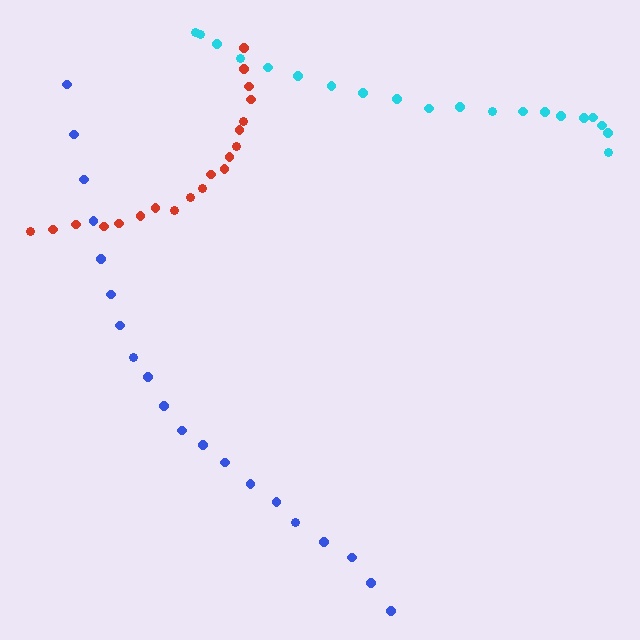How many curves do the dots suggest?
There are 3 distinct paths.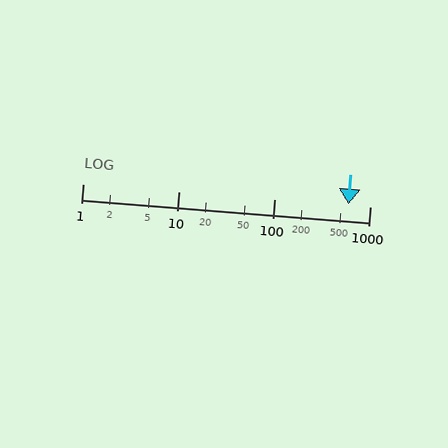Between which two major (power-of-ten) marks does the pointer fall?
The pointer is between 100 and 1000.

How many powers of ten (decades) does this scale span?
The scale spans 3 decades, from 1 to 1000.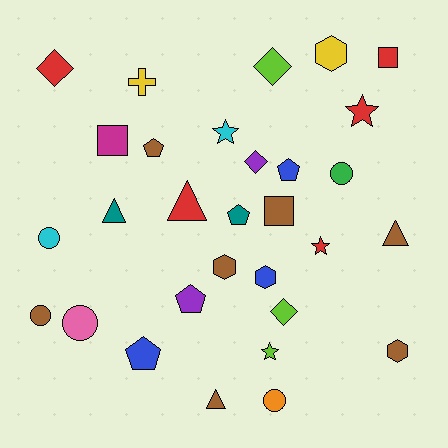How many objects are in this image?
There are 30 objects.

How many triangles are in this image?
There are 4 triangles.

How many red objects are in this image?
There are 5 red objects.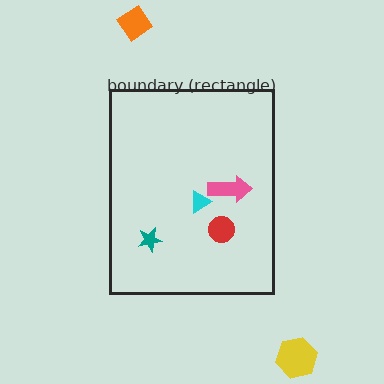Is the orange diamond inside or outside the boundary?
Outside.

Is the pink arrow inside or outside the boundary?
Inside.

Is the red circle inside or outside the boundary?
Inside.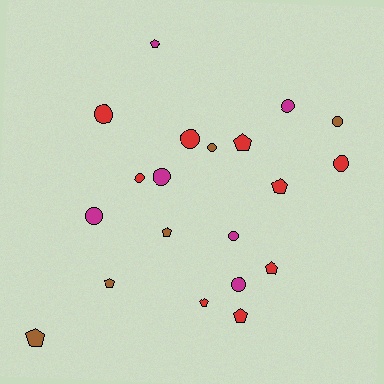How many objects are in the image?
There are 20 objects.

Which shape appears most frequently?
Circle, with 11 objects.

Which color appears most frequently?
Red, with 9 objects.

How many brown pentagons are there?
There are 3 brown pentagons.